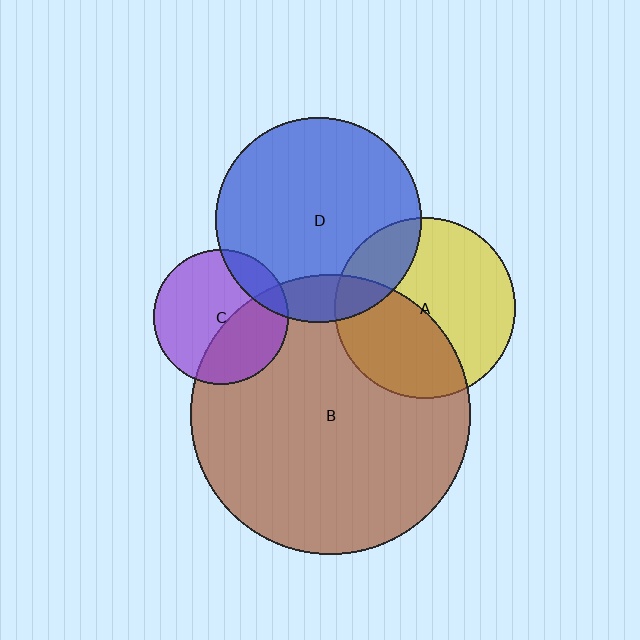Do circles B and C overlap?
Yes.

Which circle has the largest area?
Circle B (brown).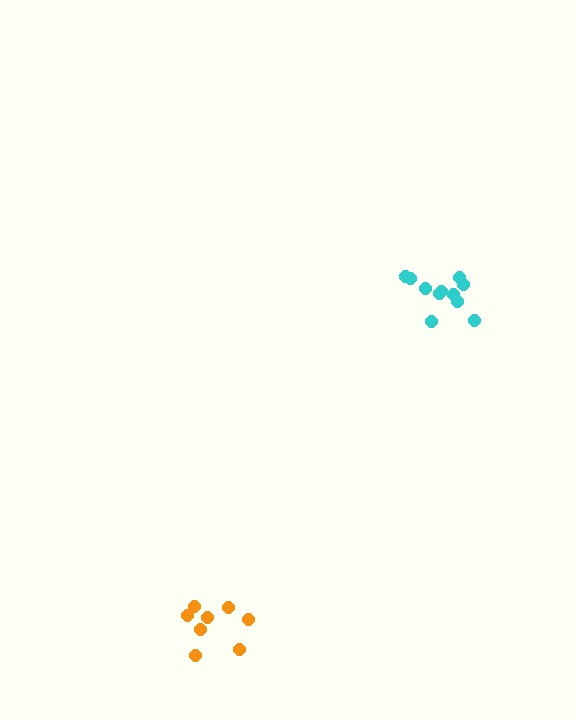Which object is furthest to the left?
The orange cluster is leftmost.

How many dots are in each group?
Group 1: 8 dots, Group 2: 11 dots (19 total).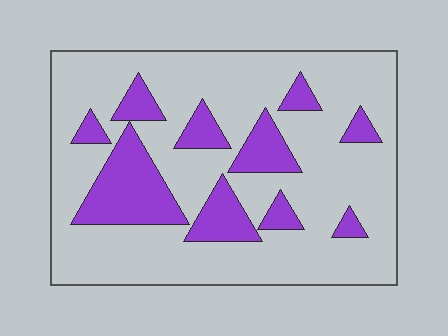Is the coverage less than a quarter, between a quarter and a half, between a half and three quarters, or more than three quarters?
Less than a quarter.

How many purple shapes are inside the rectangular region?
10.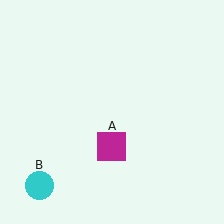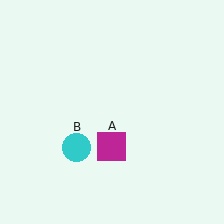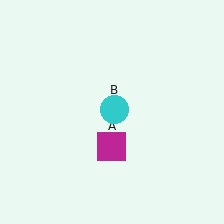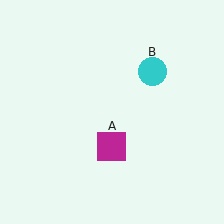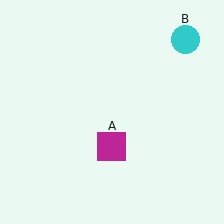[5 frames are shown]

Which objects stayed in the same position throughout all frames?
Magenta square (object A) remained stationary.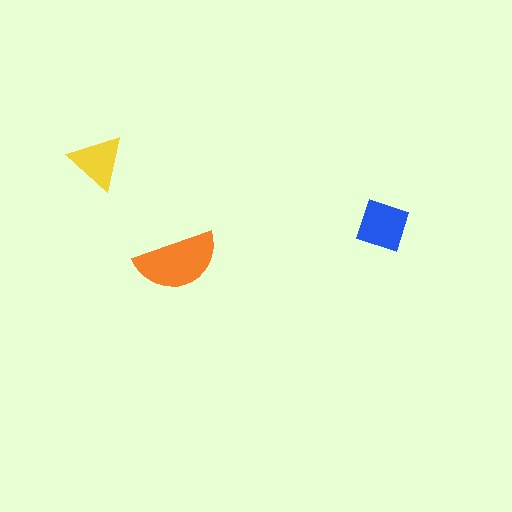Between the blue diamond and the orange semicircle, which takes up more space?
The orange semicircle.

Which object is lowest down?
The orange semicircle is bottommost.